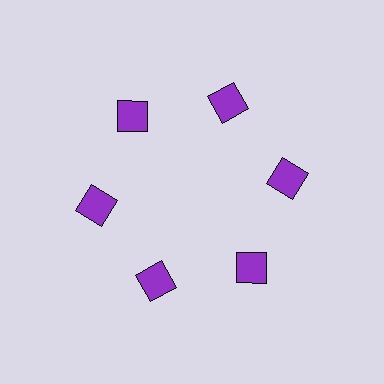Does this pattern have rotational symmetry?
Yes, this pattern has 6-fold rotational symmetry. It looks the same after rotating 60 degrees around the center.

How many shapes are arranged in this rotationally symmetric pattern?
There are 6 shapes, arranged in 6 groups of 1.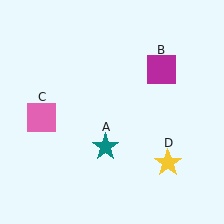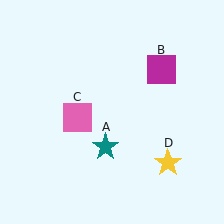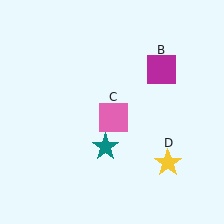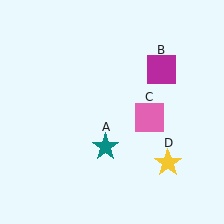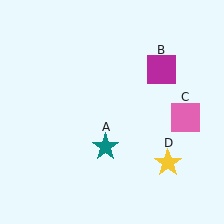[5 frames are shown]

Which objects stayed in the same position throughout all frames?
Teal star (object A) and magenta square (object B) and yellow star (object D) remained stationary.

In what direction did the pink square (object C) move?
The pink square (object C) moved right.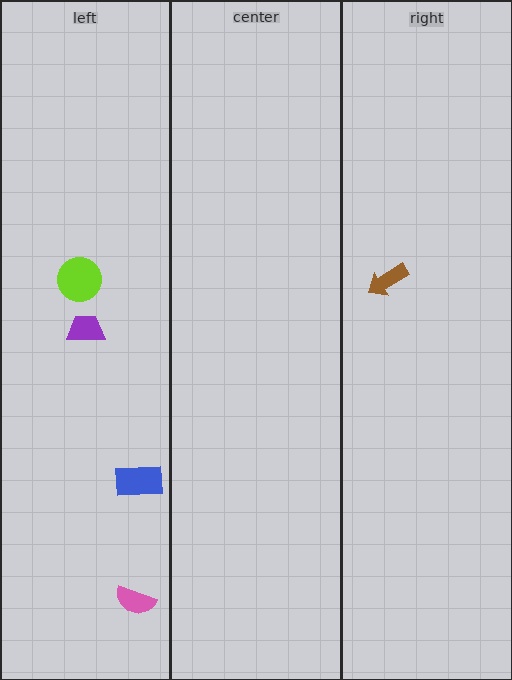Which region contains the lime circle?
The left region.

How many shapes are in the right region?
1.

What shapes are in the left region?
The pink semicircle, the purple trapezoid, the blue rectangle, the lime circle.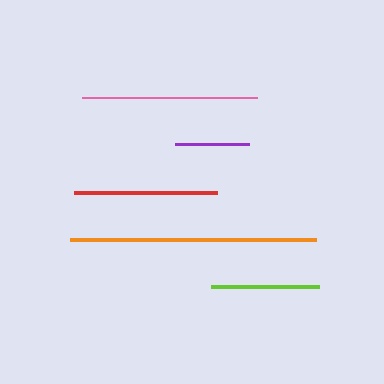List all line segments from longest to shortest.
From longest to shortest: orange, pink, red, lime, purple.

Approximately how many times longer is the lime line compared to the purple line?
The lime line is approximately 1.5 times the length of the purple line.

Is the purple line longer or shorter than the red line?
The red line is longer than the purple line.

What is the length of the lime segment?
The lime segment is approximately 108 pixels long.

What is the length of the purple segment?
The purple segment is approximately 74 pixels long.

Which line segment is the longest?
The orange line is the longest at approximately 246 pixels.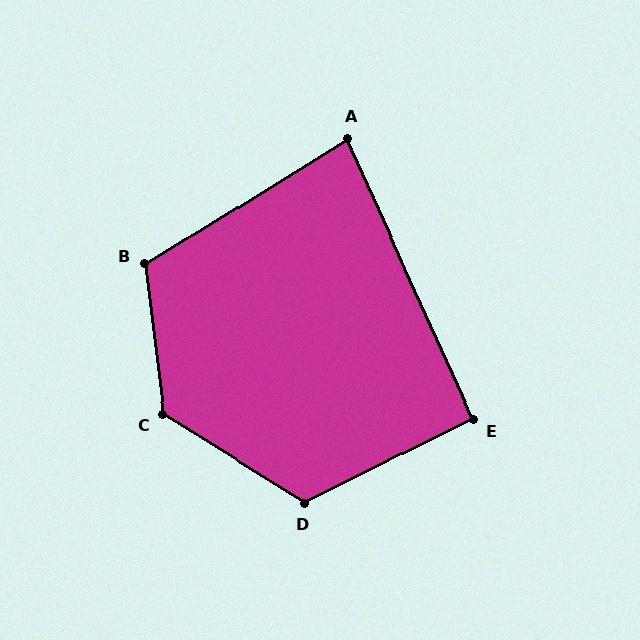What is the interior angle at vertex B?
Approximately 115 degrees (obtuse).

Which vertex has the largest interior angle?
C, at approximately 129 degrees.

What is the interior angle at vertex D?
Approximately 122 degrees (obtuse).